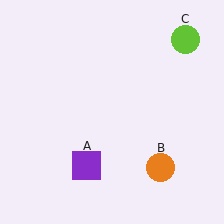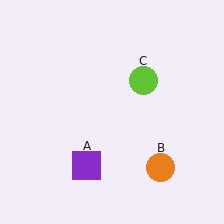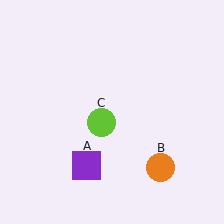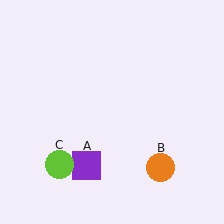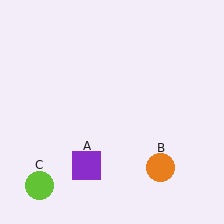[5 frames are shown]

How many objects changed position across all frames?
1 object changed position: lime circle (object C).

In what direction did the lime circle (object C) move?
The lime circle (object C) moved down and to the left.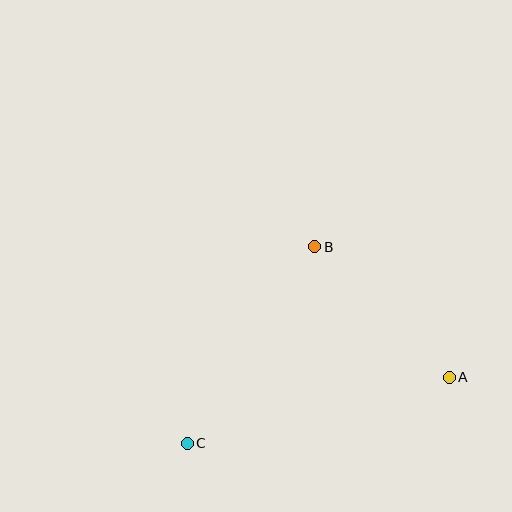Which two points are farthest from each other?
Points A and C are farthest from each other.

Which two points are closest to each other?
Points A and B are closest to each other.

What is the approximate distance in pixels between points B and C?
The distance between B and C is approximately 234 pixels.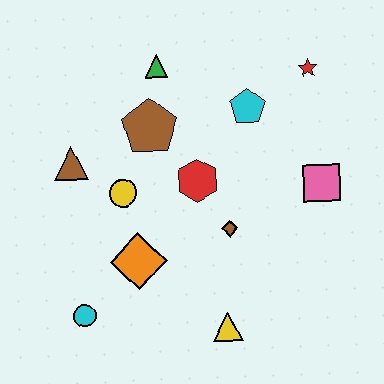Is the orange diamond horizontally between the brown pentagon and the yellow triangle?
No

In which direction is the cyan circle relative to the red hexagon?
The cyan circle is below the red hexagon.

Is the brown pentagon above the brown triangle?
Yes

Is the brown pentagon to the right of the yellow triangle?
No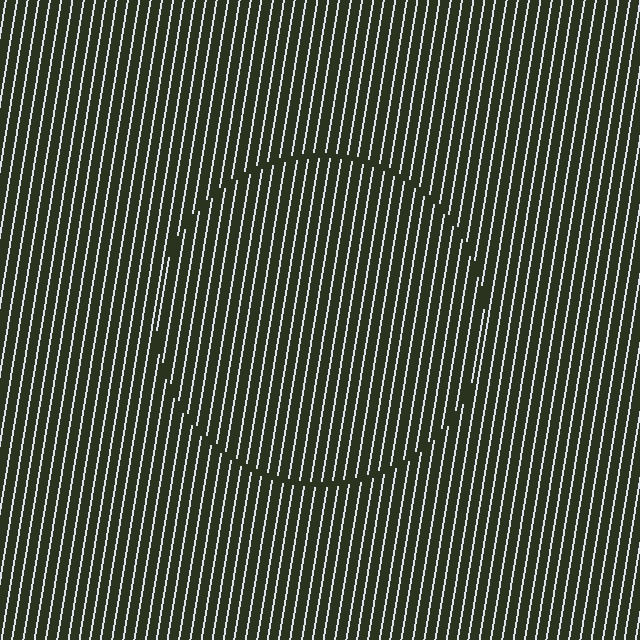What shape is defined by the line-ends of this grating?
An illusory circle. The interior of the shape contains the same grating, shifted by half a period — the contour is defined by the phase discontinuity where line-ends from the inner and outer gratings abut.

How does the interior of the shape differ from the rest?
The interior of the shape contains the same grating, shifted by half a period — the contour is defined by the phase discontinuity where line-ends from the inner and outer gratings abut.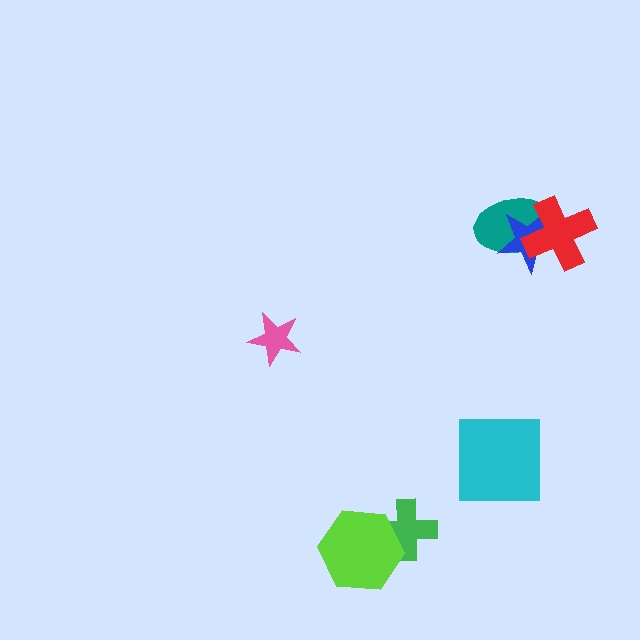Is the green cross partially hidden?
Yes, it is partially covered by another shape.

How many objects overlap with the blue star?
2 objects overlap with the blue star.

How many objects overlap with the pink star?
0 objects overlap with the pink star.